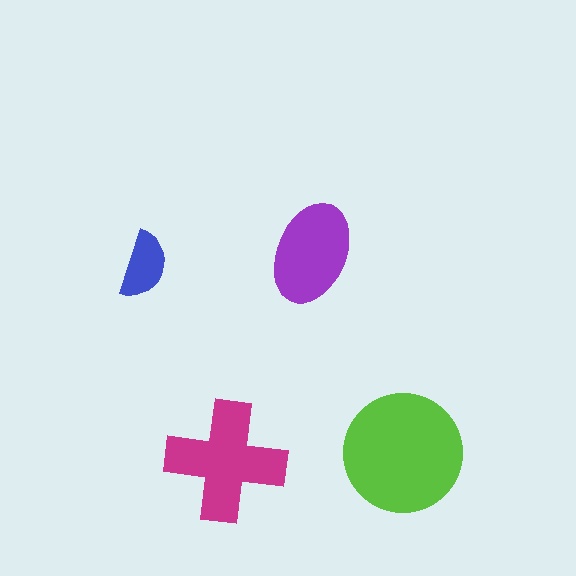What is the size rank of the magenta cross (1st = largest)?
2nd.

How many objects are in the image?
There are 4 objects in the image.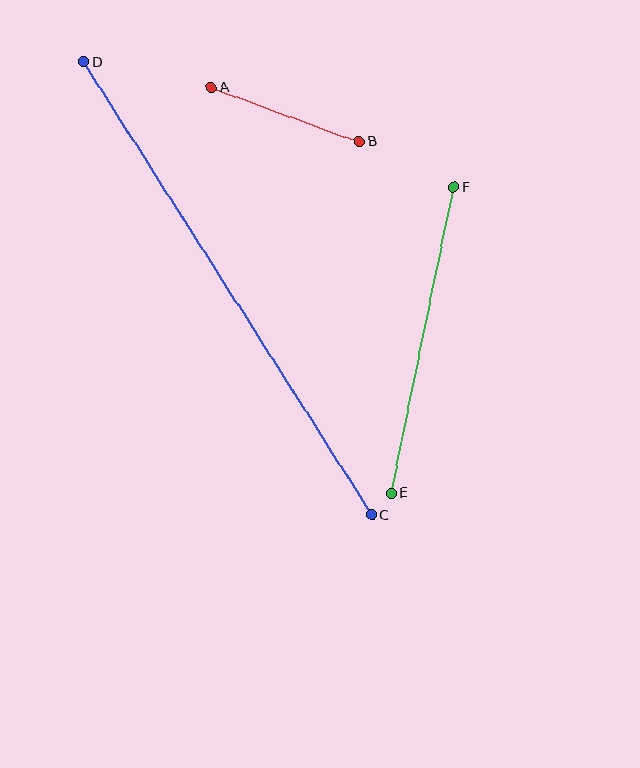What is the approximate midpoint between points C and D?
The midpoint is at approximately (228, 289) pixels.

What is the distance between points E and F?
The distance is approximately 312 pixels.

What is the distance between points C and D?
The distance is approximately 537 pixels.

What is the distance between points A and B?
The distance is approximately 157 pixels.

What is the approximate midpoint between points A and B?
The midpoint is at approximately (285, 114) pixels.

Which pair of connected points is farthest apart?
Points C and D are farthest apart.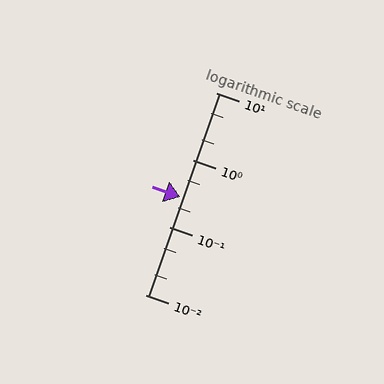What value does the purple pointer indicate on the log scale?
The pointer indicates approximately 0.28.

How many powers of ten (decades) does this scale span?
The scale spans 3 decades, from 0.01 to 10.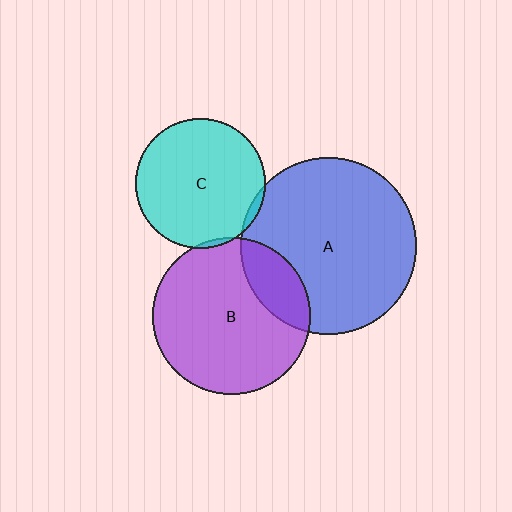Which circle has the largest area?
Circle A (blue).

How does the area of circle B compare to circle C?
Approximately 1.5 times.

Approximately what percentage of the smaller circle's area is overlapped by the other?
Approximately 5%.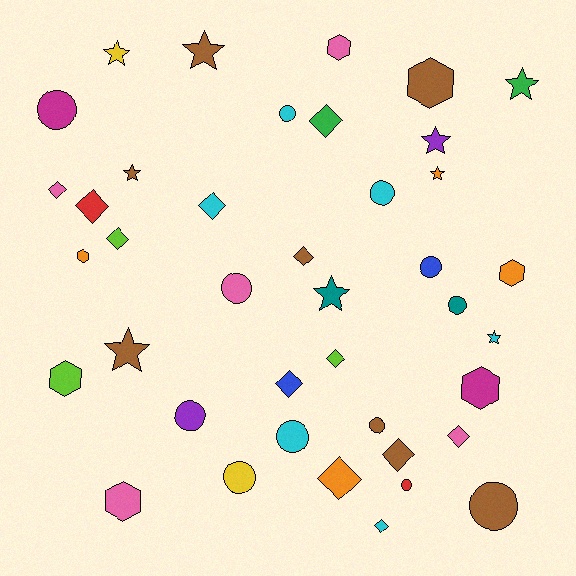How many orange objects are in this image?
There are 4 orange objects.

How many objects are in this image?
There are 40 objects.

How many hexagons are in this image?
There are 7 hexagons.